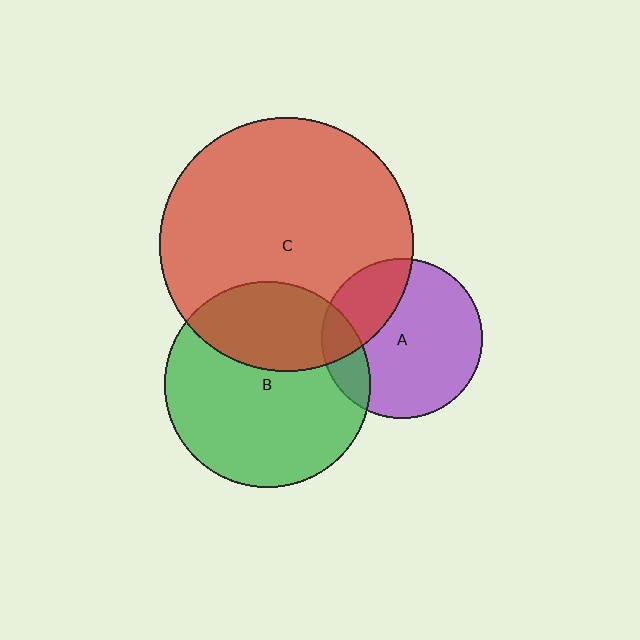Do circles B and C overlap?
Yes.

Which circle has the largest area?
Circle C (red).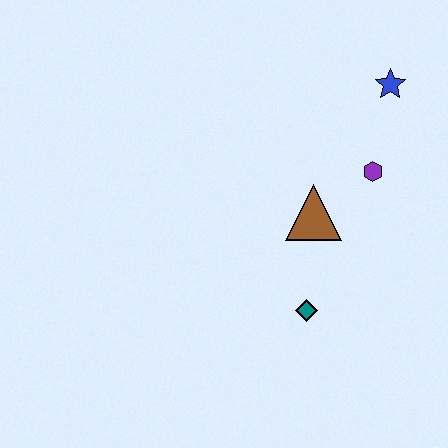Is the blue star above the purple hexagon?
Yes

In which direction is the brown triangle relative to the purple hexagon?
The brown triangle is to the left of the purple hexagon.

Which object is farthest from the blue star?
The teal diamond is farthest from the blue star.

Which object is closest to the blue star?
The purple hexagon is closest to the blue star.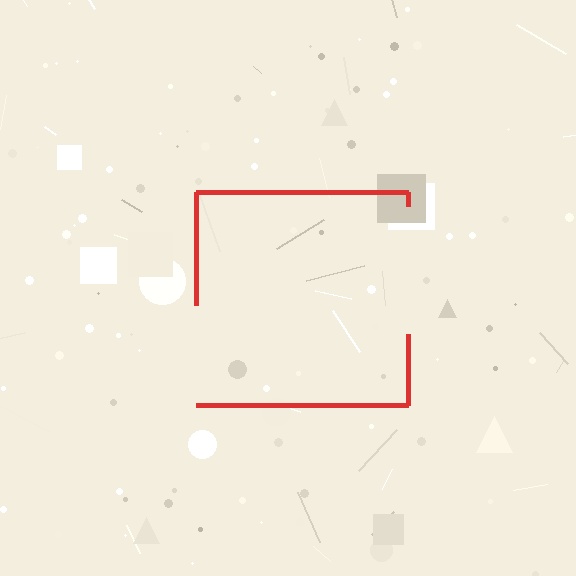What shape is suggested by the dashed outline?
The dashed outline suggests a square.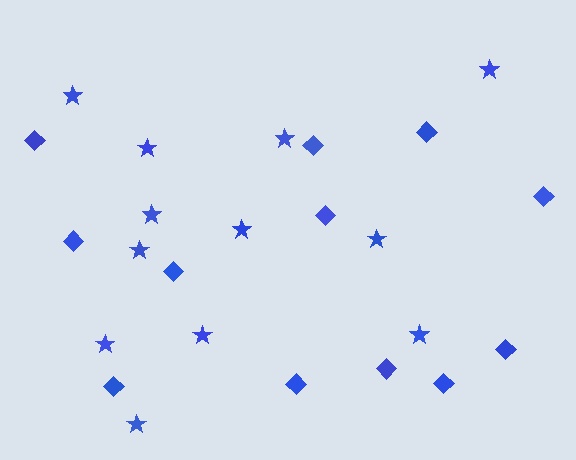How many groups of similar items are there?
There are 2 groups: one group of diamonds (12) and one group of stars (12).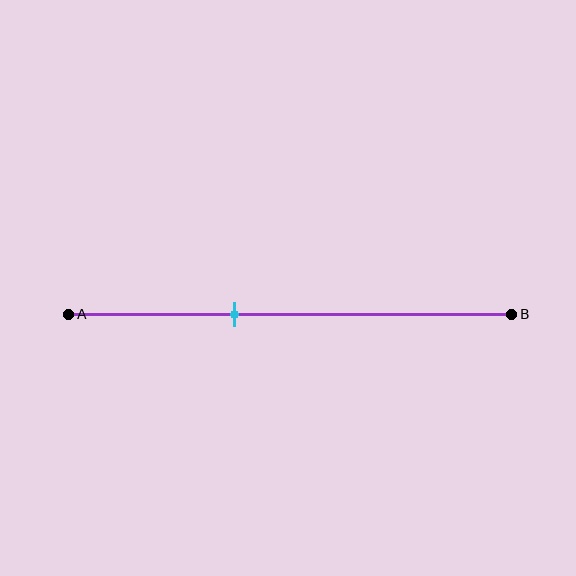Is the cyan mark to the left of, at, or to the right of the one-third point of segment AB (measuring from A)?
The cyan mark is to the right of the one-third point of segment AB.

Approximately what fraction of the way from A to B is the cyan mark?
The cyan mark is approximately 35% of the way from A to B.